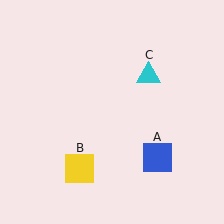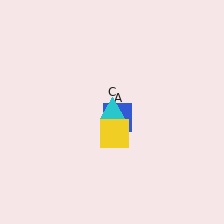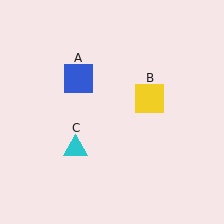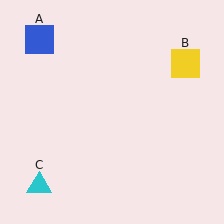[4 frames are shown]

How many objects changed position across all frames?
3 objects changed position: blue square (object A), yellow square (object B), cyan triangle (object C).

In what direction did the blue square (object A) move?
The blue square (object A) moved up and to the left.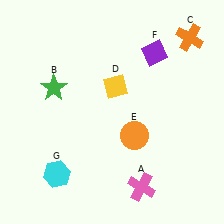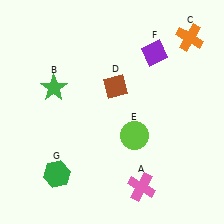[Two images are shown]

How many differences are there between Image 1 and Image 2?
There are 3 differences between the two images.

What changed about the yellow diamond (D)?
In Image 1, D is yellow. In Image 2, it changed to brown.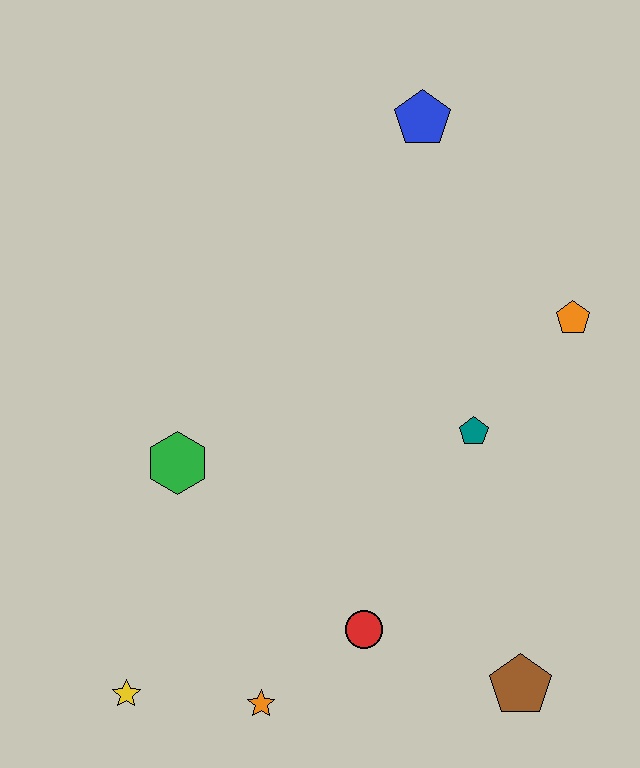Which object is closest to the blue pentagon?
The orange pentagon is closest to the blue pentagon.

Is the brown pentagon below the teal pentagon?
Yes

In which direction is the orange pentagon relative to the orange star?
The orange pentagon is above the orange star.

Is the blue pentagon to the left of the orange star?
No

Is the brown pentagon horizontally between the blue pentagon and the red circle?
No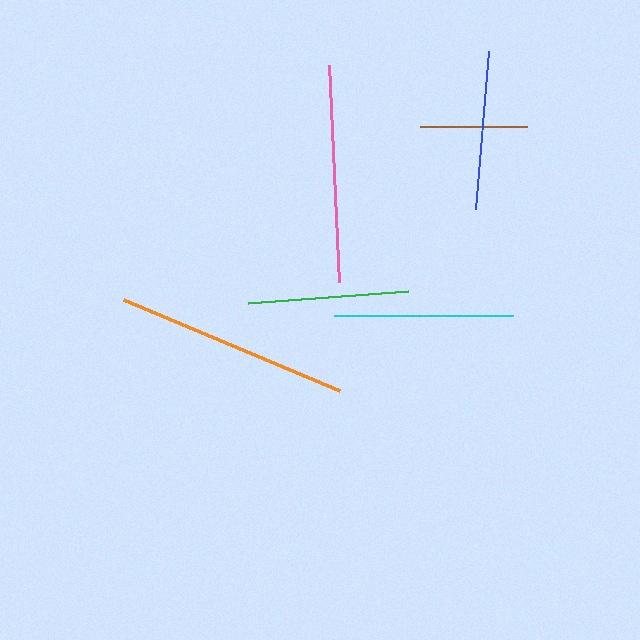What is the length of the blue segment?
The blue segment is approximately 159 pixels long.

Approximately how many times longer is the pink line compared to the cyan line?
The pink line is approximately 1.2 times the length of the cyan line.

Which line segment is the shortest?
The brown line is the shortest at approximately 107 pixels.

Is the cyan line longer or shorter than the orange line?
The orange line is longer than the cyan line.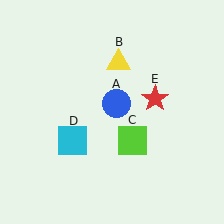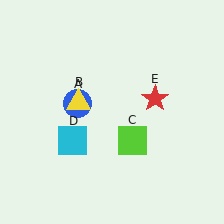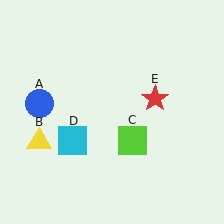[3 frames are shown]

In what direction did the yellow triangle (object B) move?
The yellow triangle (object B) moved down and to the left.